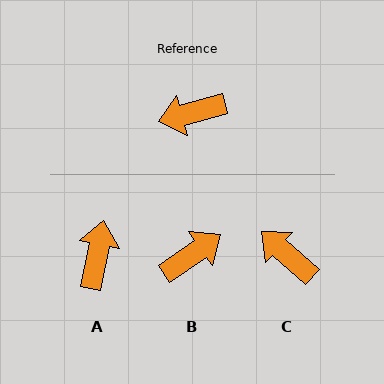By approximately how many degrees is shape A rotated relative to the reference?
Approximately 116 degrees clockwise.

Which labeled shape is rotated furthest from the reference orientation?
B, about 160 degrees away.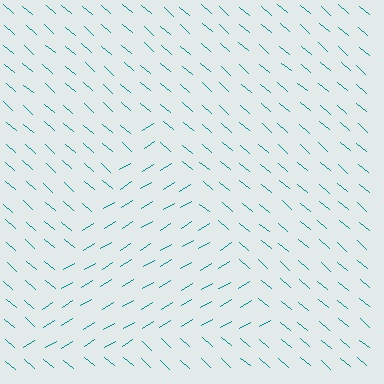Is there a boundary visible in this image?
Yes, there is a texture boundary formed by a change in line orientation.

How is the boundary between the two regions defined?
The boundary is defined purely by a change in line orientation (approximately 72 degrees difference). All lines are the same color and thickness.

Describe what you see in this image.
The image is filled with small teal line segments. A triangle region in the image has lines oriented differently from the surrounding lines, creating a visible texture boundary.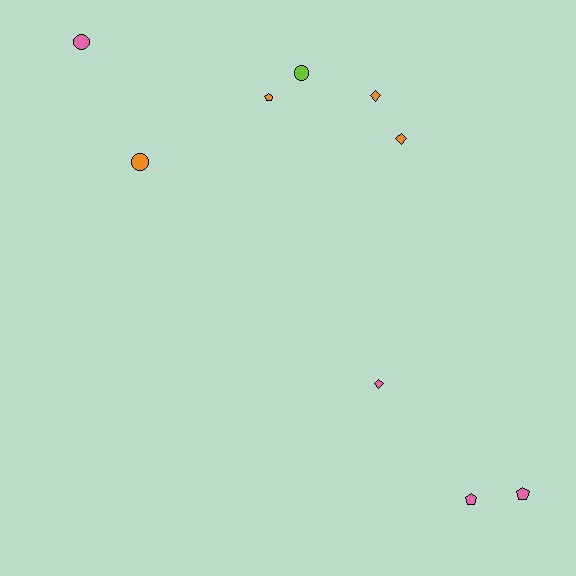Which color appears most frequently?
Pink, with 4 objects.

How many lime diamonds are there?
There are no lime diamonds.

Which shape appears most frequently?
Diamond, with 3 objects.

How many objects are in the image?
There are 9 objects.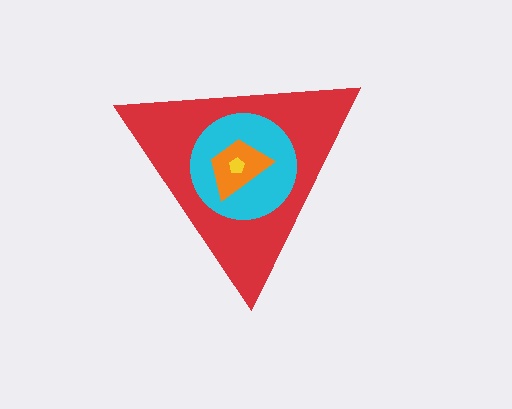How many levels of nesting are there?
4.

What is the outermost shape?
The red triangle.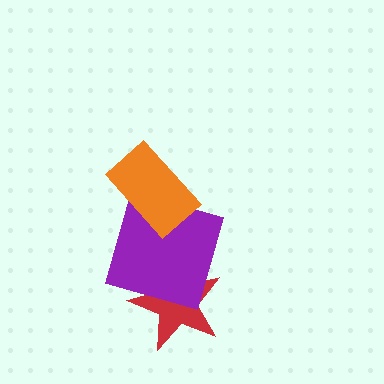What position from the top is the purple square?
The purple square is 2nd from the top.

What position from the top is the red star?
The red star is 3rd from the top.